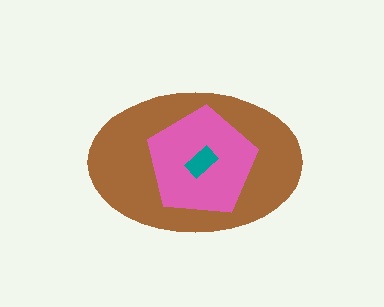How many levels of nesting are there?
3.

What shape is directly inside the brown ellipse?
The pink pentagon.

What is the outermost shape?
The brown ellipse.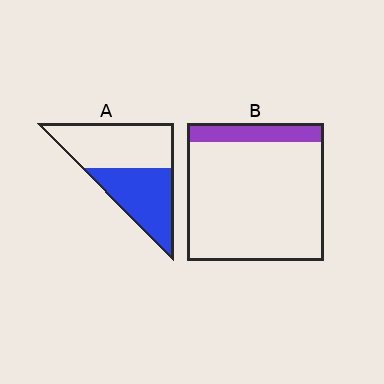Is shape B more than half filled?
No.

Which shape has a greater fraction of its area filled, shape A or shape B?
Shape A.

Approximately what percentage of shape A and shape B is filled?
A is approximately 45% and B is approximately 15%.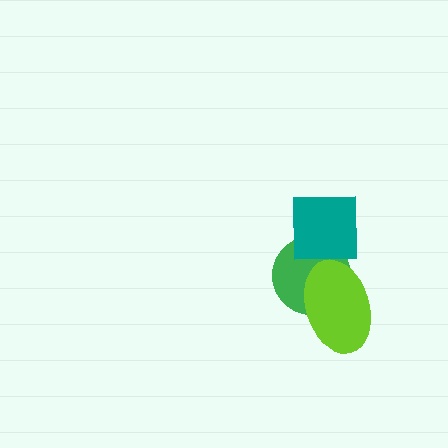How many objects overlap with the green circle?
2 objects overlap with the green circle.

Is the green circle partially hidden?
Yes, it is partially covered by another shape.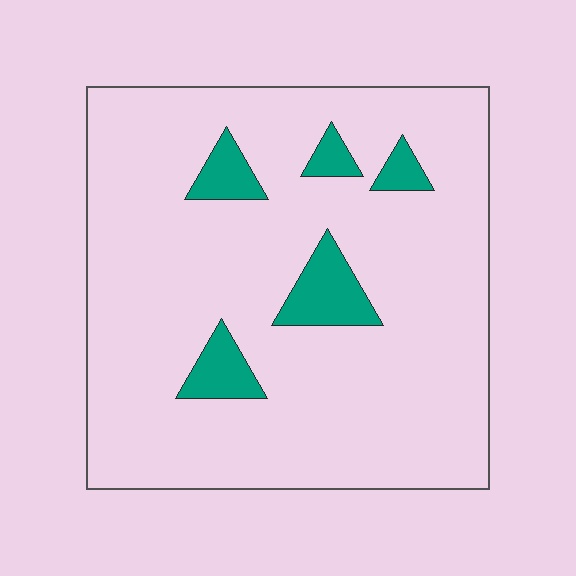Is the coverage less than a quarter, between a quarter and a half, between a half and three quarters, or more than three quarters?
Less than a quarter.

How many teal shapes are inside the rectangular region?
5.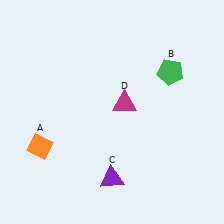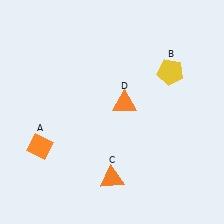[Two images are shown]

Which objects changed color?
B changed from green to yellow. C changed from purple to orange. D changed from magenta to orange.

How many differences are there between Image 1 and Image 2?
There are 3 differences between the two images.